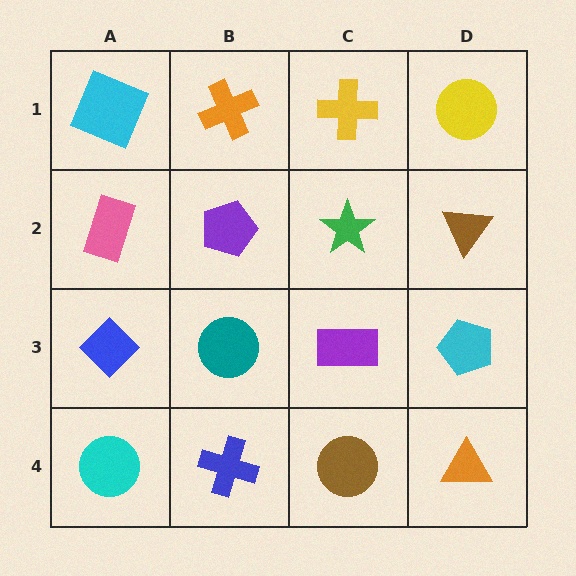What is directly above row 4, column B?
A teal circle.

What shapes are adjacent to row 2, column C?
A yellow cross (row 1, column C), a purple rectangle (row 3, column C), a purple pentagon (row 2, column B), a brown triangle (row 2, column D).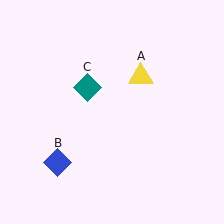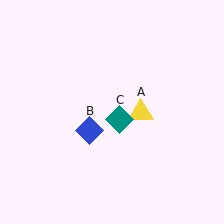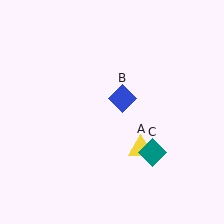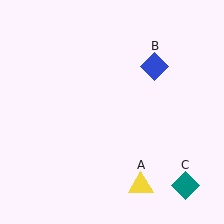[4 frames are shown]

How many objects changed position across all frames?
3 objects changed position: yellow triangle (object A), blue diamond (object B), teal diamond (object C).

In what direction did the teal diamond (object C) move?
The teal diamond (object C) moved down and to the right.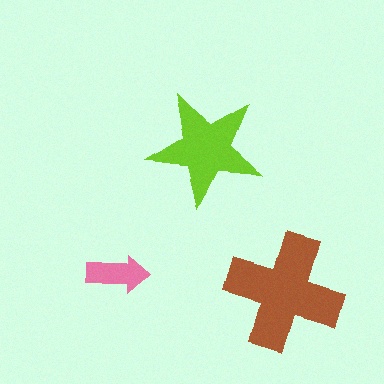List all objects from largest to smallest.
The brown cross, the lime star, the pink arrow.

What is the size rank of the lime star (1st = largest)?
2nd.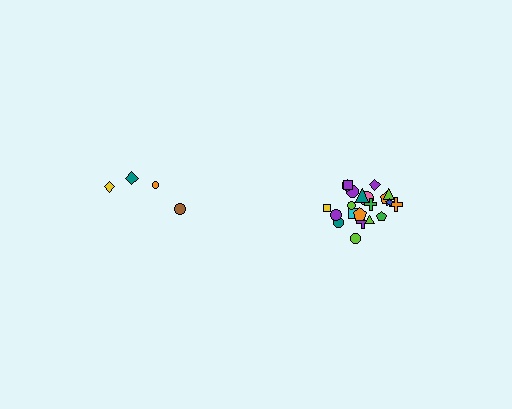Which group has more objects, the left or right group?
The right group.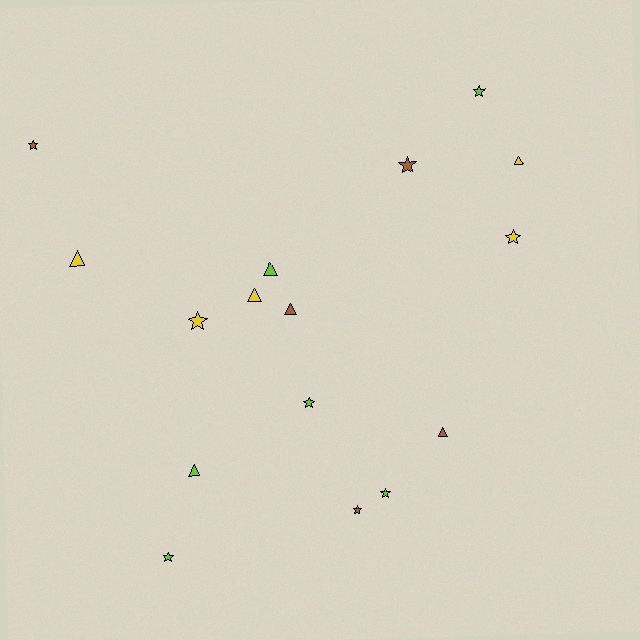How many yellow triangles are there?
There are 3 yellow triangles.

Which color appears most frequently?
Lime, with 6 objects.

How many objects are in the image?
There are 16 objects.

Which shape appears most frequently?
Star, with 9 objects.